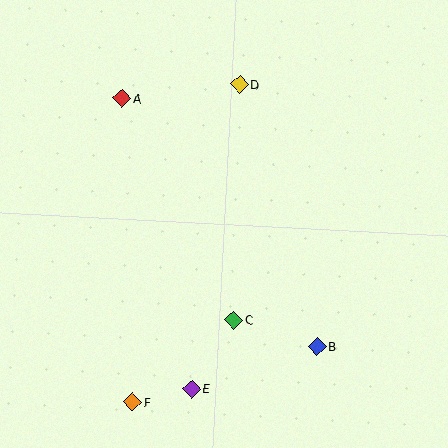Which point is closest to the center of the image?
Point C at (234, 320) is closest to the center.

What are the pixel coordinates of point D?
Point D is at (239, 85).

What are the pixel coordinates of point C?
Point C is at (234, 320).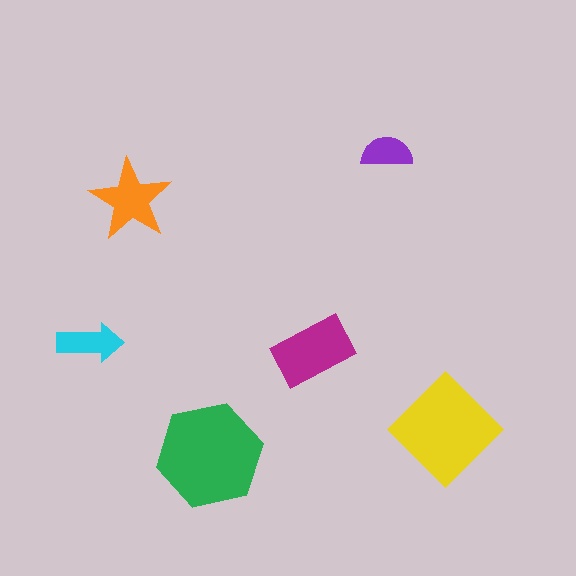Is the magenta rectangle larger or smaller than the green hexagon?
Smaller.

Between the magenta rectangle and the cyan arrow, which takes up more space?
The magenta rectangle.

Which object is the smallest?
The purple semicircle.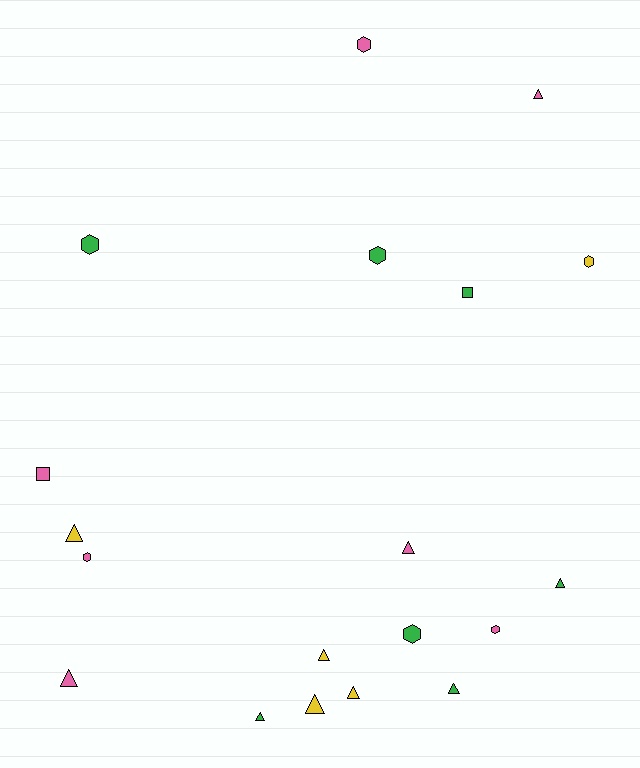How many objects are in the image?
There are 19 objects.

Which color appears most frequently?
Green, with 7 objects.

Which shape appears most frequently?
Triangle, with 10 objects.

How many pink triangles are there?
There are 3 pink triangles.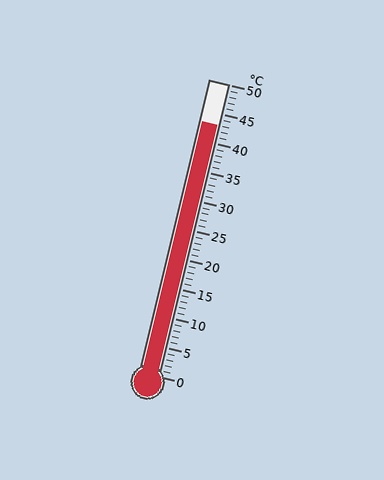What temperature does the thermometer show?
The thermometer shows approximately 43°C.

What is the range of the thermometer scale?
The thermometer scale ranges from 0°C to 50°C.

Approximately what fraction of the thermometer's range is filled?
The thermometer is filled to approximately 85% of its range.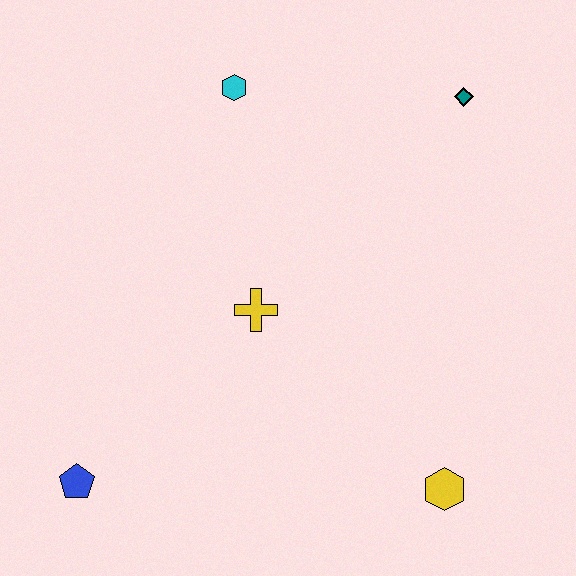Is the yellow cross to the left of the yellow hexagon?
Yes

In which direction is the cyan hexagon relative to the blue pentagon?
The cyan hexagon is above the blue pentagon.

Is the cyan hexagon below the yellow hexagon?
No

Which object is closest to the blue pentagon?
The yellow cross is closest to the blue pentagon.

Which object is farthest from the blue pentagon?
The teal diamond is farthest from the blue pentagon.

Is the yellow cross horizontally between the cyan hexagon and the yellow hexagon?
Yes